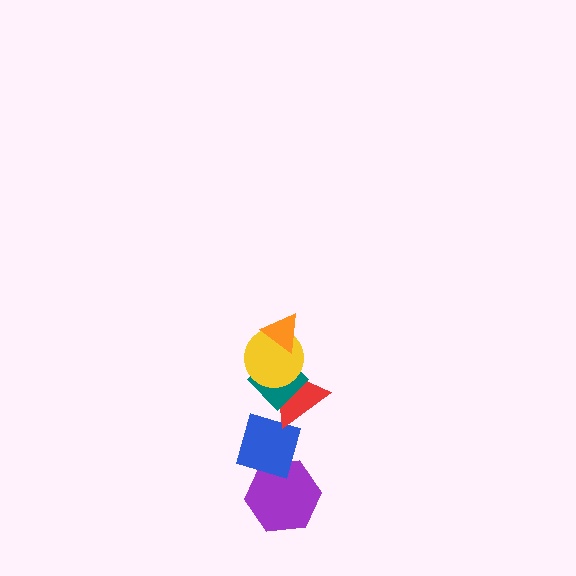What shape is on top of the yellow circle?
The orange triangle is on top of the yellow circle.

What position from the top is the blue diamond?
The blue diamond is 5th from the top.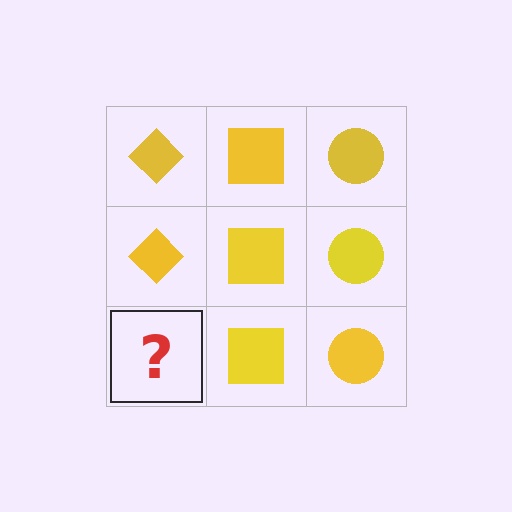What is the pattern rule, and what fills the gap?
The rule is that each column has a consistent shape. The gap should be filled with a yellow diamond.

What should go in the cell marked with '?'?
The missing cell should contain a yellow diamond.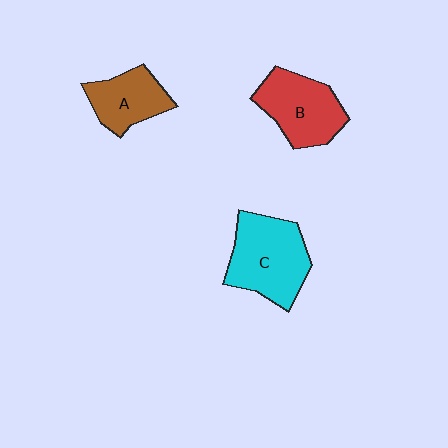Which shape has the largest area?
Shape C (cyan).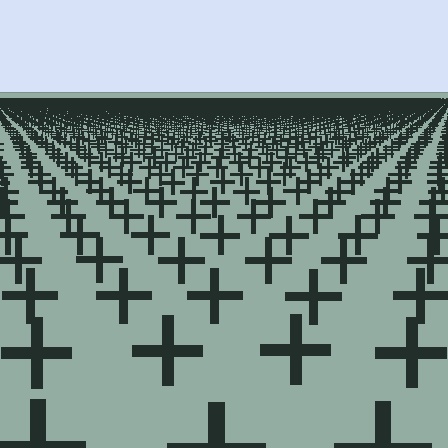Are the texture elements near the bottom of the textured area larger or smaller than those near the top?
Larger. Near the bottom, elements are closer to the viewer and appear at a bigger on-screen size.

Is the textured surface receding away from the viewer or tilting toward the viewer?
The surface is receding away from the viewer. Texture elements get smaller and denser toward the top.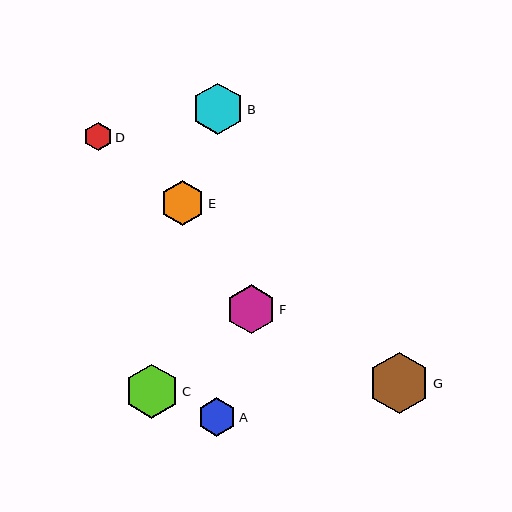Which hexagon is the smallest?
Hexagon D is the smallest with a size of approximately 28 pixels.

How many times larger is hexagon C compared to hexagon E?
Hexagon C is approximately 1.2 times the size of hexagon E.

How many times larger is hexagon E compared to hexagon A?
Hexagon E is approximately 1.1 times the size of hexagon A.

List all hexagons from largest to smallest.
From largest to smallest: G, C, B, F, E, A, D.